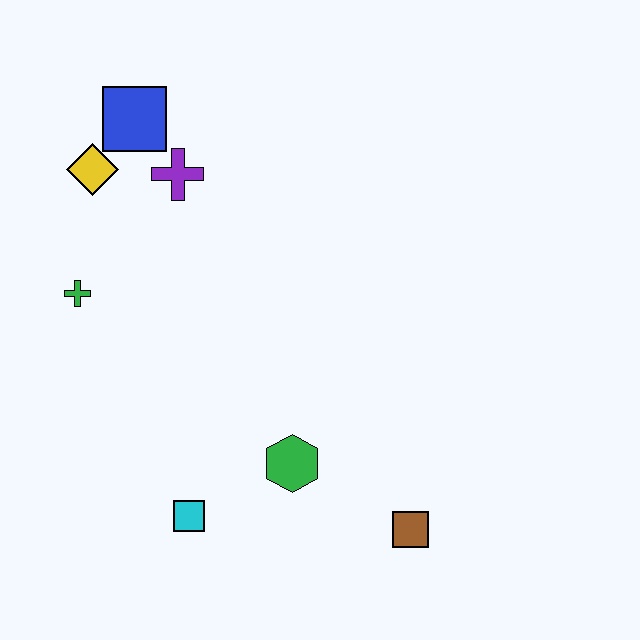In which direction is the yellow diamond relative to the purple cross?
The yellow diamond is to the left of the purple cross.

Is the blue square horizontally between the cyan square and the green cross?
Yes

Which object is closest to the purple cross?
The blue square is closest to the purple cross.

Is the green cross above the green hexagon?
Yes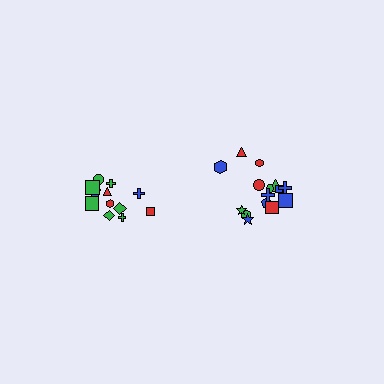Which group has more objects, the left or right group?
The right group.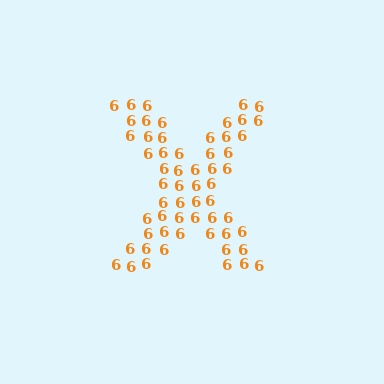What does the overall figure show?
The overall figure shows the letter X.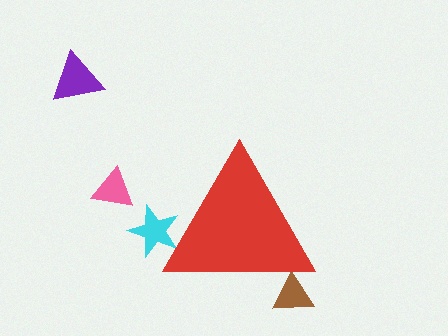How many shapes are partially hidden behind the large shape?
2 shapes are partially hidden.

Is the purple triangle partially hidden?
No, the purple triangle is fully visible.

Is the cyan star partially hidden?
Yes, the cyan star is partially hidden behind the red triangle.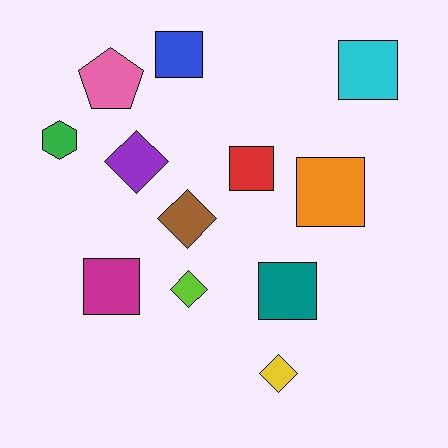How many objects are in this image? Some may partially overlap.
There are 12 objects.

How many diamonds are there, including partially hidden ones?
There are 4 diamonds.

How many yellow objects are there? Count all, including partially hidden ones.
There is 1 yellow object.